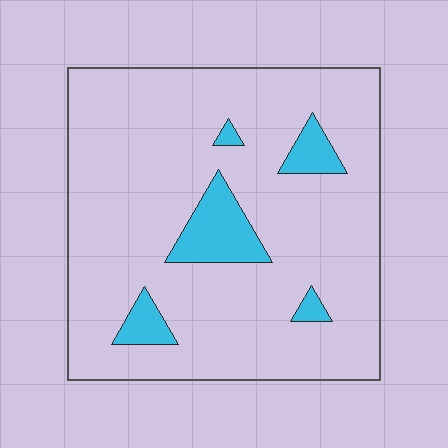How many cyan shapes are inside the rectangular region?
5.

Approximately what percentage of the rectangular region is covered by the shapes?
Approximately 10%.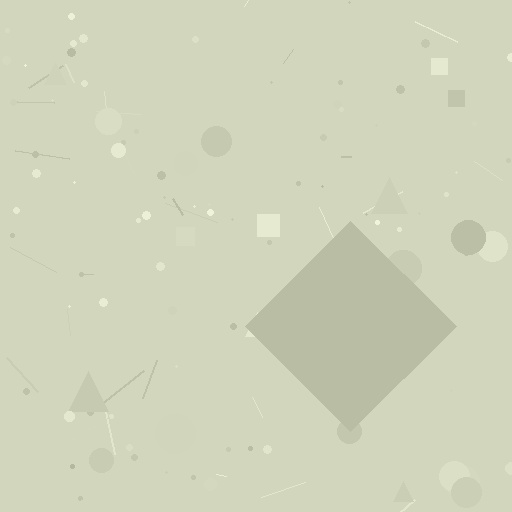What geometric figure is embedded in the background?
A diamond is embedded in the background.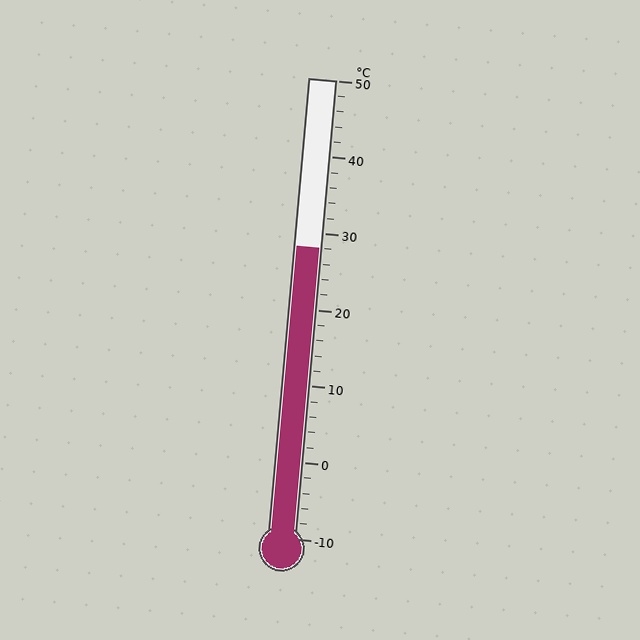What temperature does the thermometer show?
The thermometer shows approximately 28°C.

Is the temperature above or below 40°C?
The temperature is below 40°C.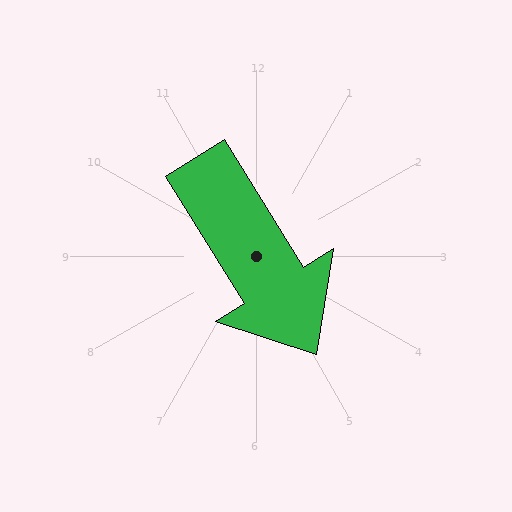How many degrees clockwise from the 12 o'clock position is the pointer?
Approximately 148 degrees.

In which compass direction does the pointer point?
Southeast.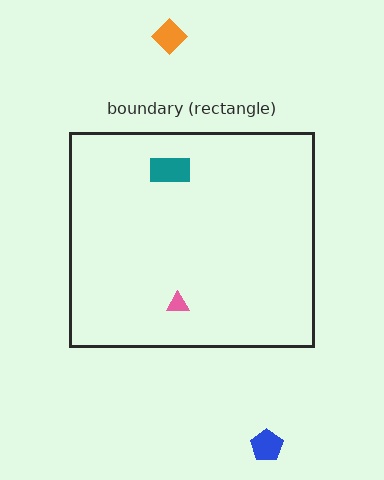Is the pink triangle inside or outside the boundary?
Inside.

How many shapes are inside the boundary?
2 inside, 2 outside.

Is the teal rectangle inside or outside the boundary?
Inside.